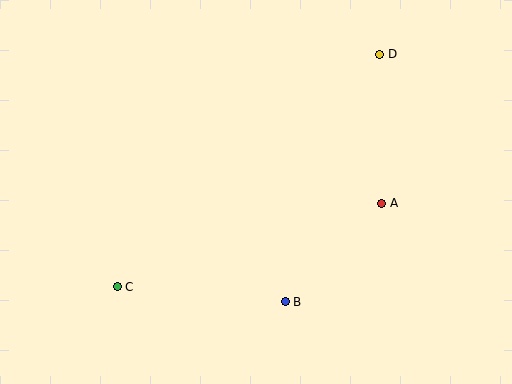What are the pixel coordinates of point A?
Point A is at (382, 203).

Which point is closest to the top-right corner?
Point D is closest to the top-right corner.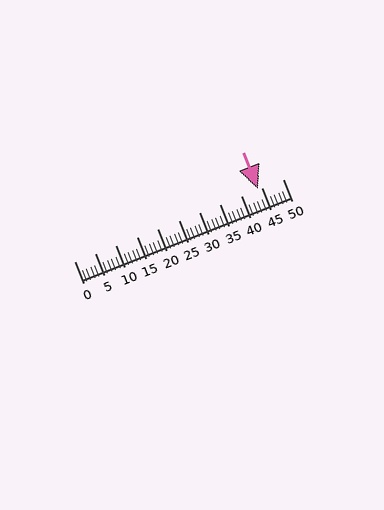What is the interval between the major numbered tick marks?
The major tick marks are spaced 5 units apart.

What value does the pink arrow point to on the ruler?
The pink arrow points to approximately 44.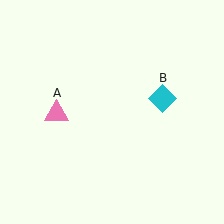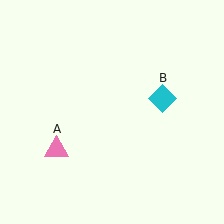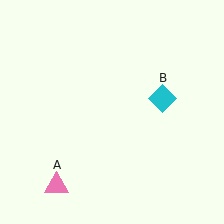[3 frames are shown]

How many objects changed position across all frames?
1 object changed position: pink triangle (object A).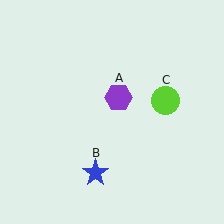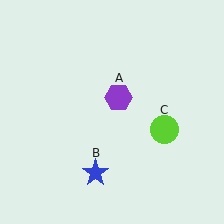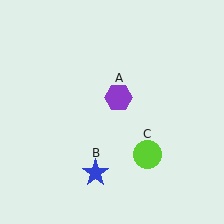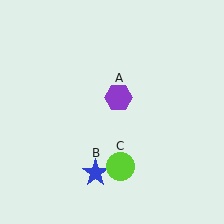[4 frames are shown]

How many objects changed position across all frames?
1 object changed position: lime circle (object C).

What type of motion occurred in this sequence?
The lime circle (object C) rotated clockwise around the center of the scene.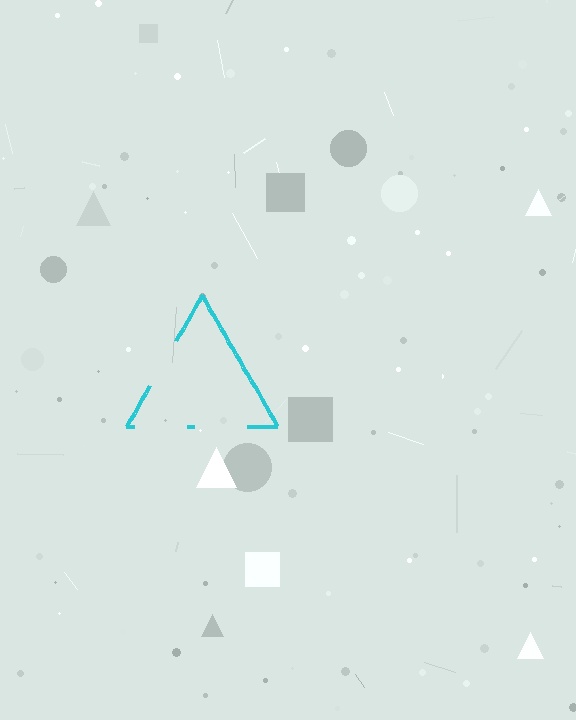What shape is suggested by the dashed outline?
The dashed outline suggests a triangle.